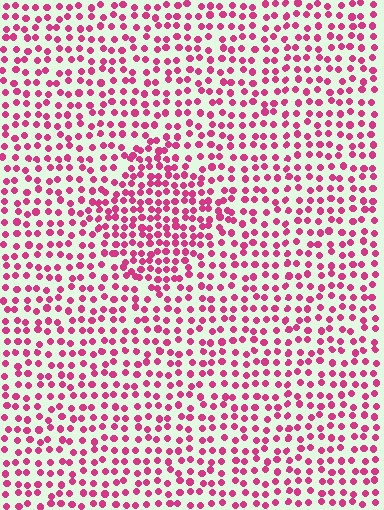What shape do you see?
I see a diamond.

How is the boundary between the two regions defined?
The boundary is defined by a change in element density (approximately 1.6x ratio). All elements are the same color, size, and shape.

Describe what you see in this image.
The image contains small magenta elements arranged at two different densities. A diamond-shaped region is visible where the elements are more densely packed than the surrounding area.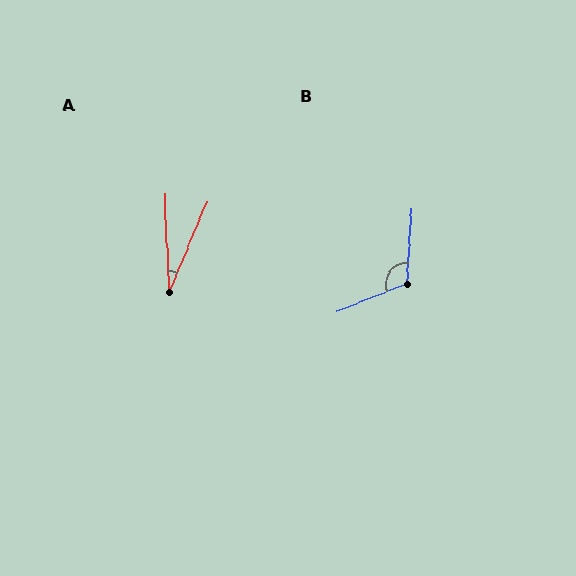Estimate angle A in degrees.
Approximately 25 degrees.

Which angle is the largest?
B, at approximately 115 degrees.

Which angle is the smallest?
A, at approximately 25 degrees.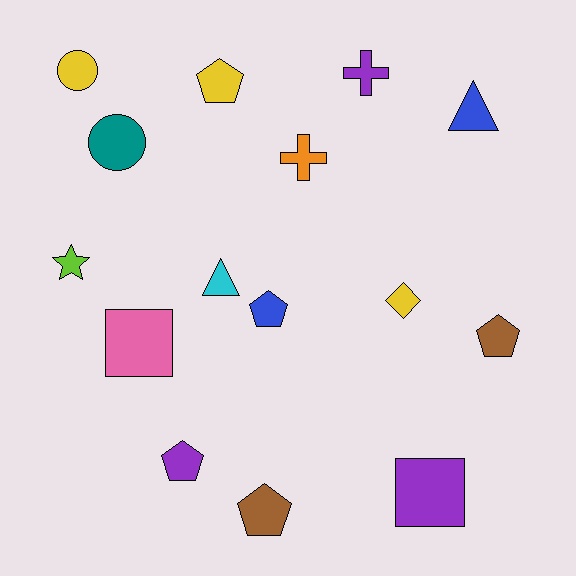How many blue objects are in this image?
There are 2 blue objects.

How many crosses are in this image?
There are 2 crosses.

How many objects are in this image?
There are 15 objects.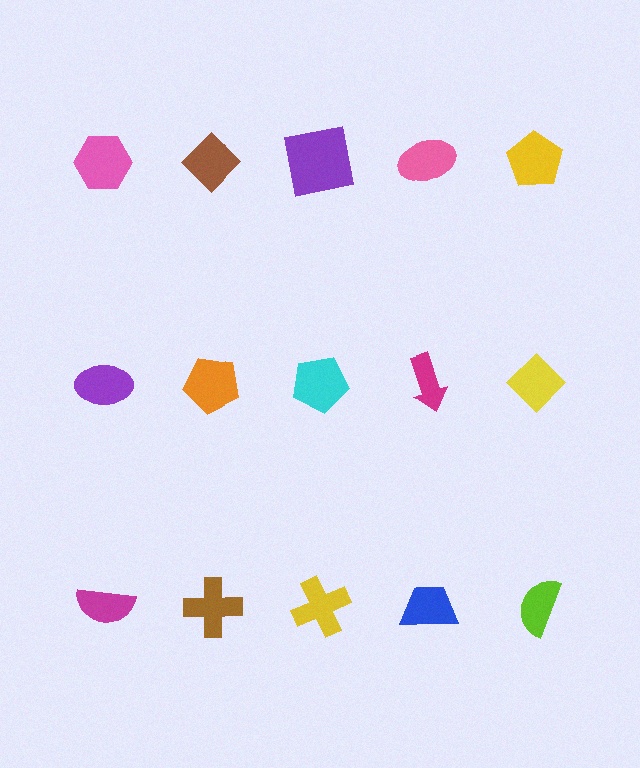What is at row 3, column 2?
A brown cross.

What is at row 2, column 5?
A yellow diamond.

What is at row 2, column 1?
A purple ellipse.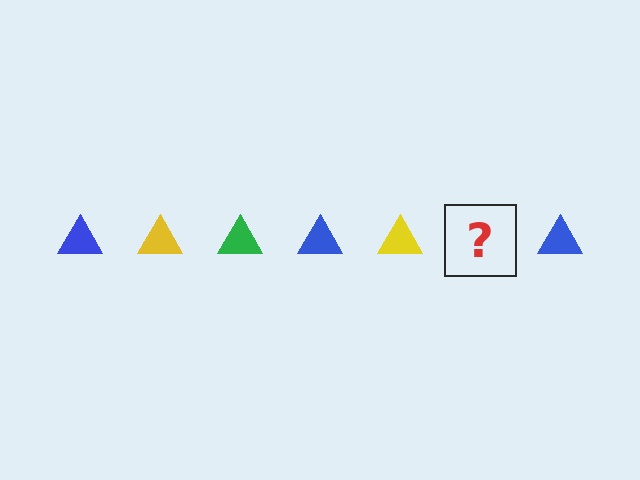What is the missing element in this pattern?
The missing element is a green triangle.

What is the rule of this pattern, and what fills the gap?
The rule is that the pattern cycles through blue, yellow, green triangles. The gap should be filled with a green triangle.